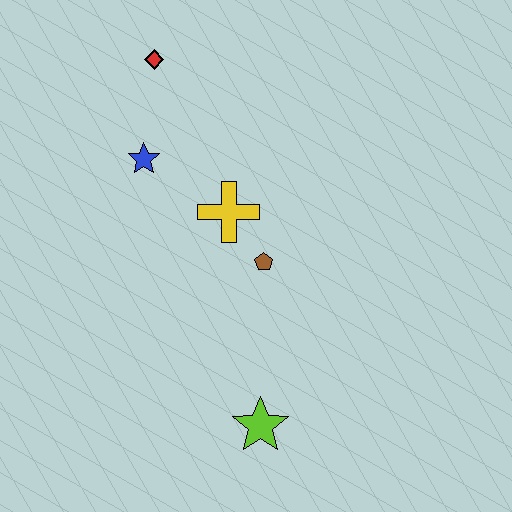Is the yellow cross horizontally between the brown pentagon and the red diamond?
Yes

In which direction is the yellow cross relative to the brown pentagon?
The yellow cross is above the brown pentagon.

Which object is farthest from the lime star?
The red diamond is farthest from the lime star.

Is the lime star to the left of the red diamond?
No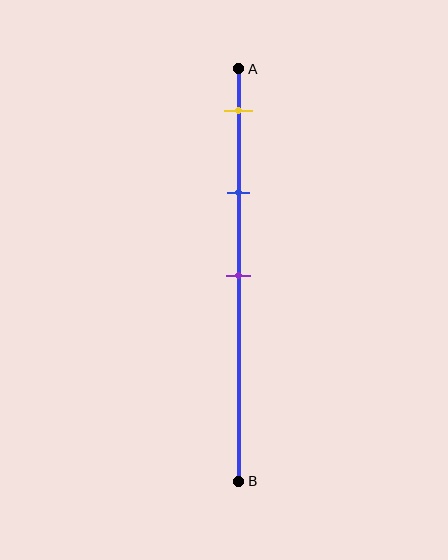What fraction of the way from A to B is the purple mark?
The purple mark is approximately 50% (0.5) of the way from A to B.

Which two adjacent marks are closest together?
The yellow and blue marks are the closest adjacent pair.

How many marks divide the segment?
There are 3 marks dividing the segment.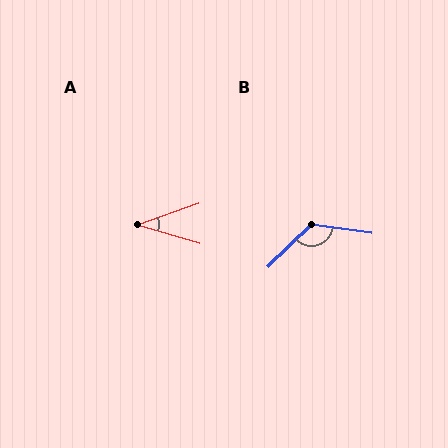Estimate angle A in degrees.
Approximately 36 degrees.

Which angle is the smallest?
A, at approximately 36 degrees.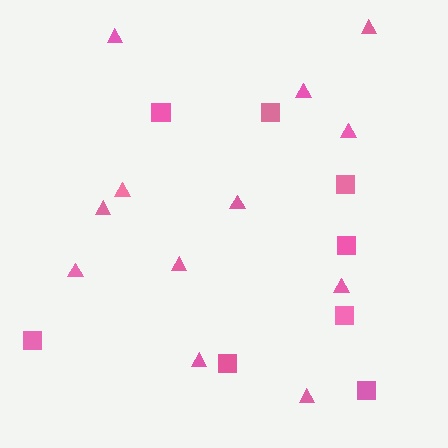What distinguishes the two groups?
There are 2 groups: one group of triangles (12) and one group of squares (8).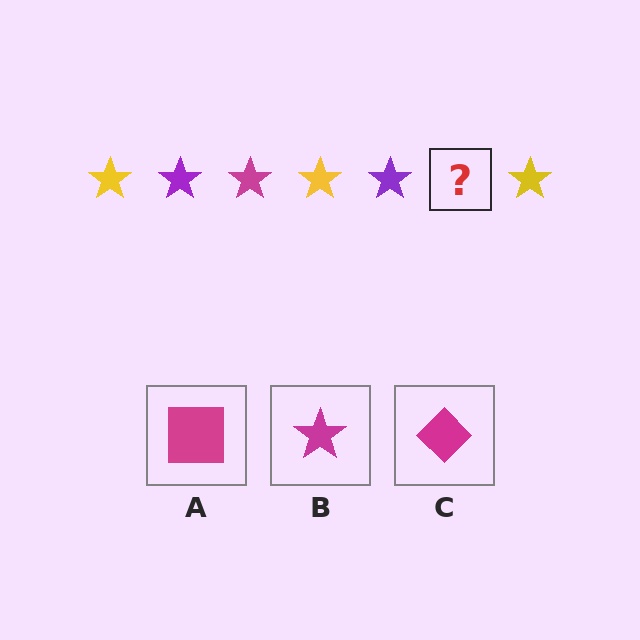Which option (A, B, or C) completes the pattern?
B.